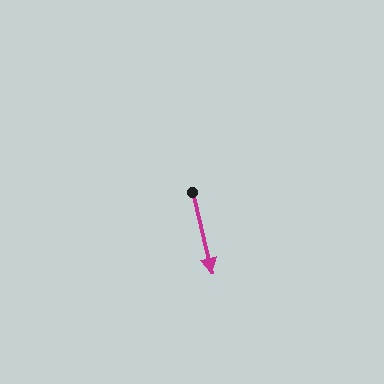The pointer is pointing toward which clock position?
Roughly 6 o'clock.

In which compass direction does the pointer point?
South.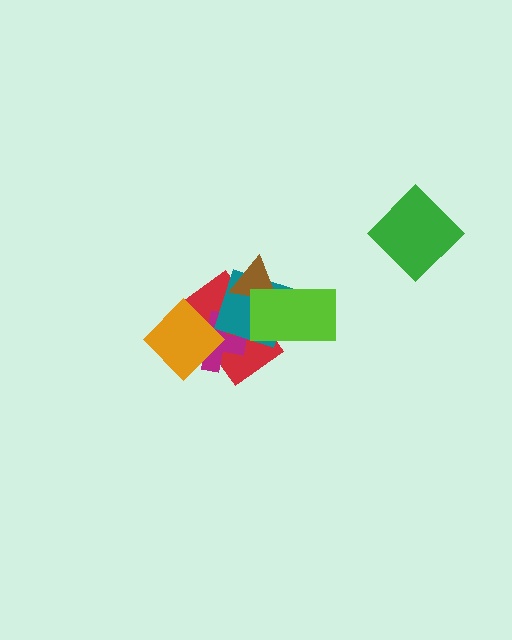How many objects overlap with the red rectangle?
5 objects overlap with the red rectangle.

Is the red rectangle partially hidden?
Yes, it is partially covered by another shape.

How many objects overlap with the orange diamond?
2 objects overlap with the orange diamond.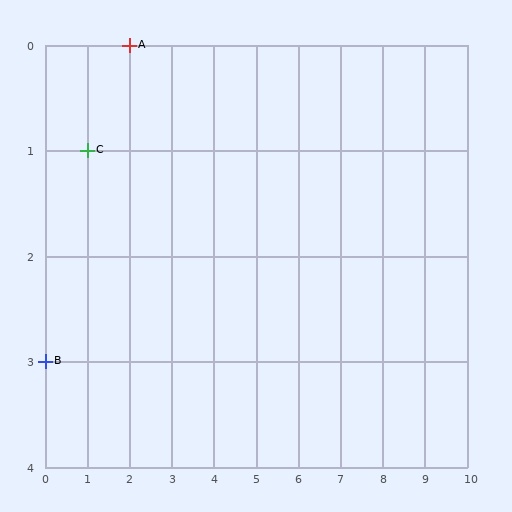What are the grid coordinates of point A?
Point A is at grid coordinates (2, 0).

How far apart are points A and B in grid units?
Points A and B are 2 columns and 3 rows apart (about 3.6 grid units diagonally).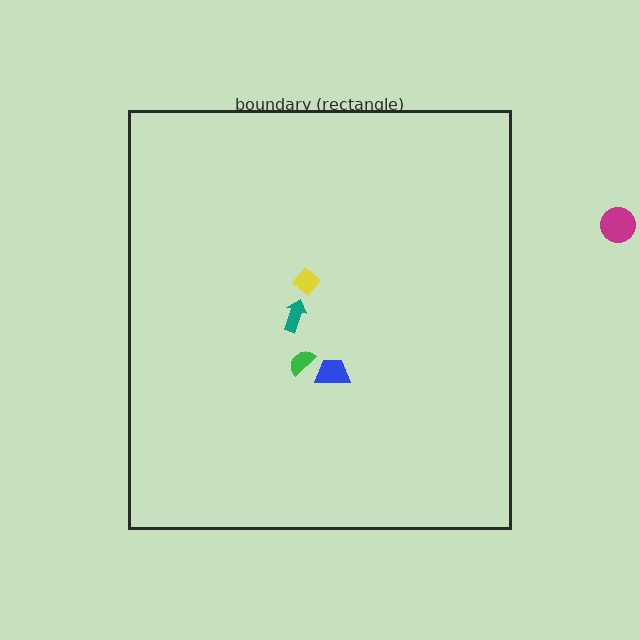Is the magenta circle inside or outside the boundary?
Outside.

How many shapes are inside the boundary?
4 inside, 1 outside.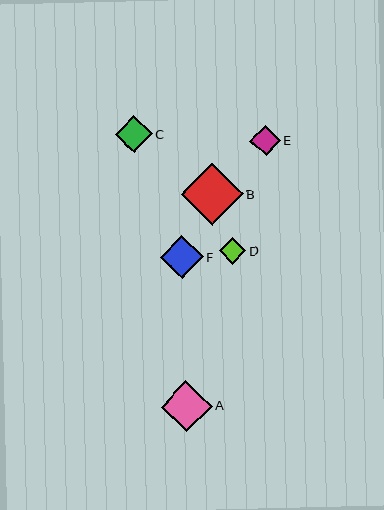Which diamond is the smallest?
Diamond D is the smallest with a size of approximately 27 pixels.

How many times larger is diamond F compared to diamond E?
Diamond F is approximately 1.4 times the size of diamond E.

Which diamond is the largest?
Diamond B is the largest with a size of approximately 62 pixels.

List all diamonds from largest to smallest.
From largest to smallest: B, A, F, C, E, D.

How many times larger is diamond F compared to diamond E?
Diamond F is approximately 1.4 times the size of diamond E.